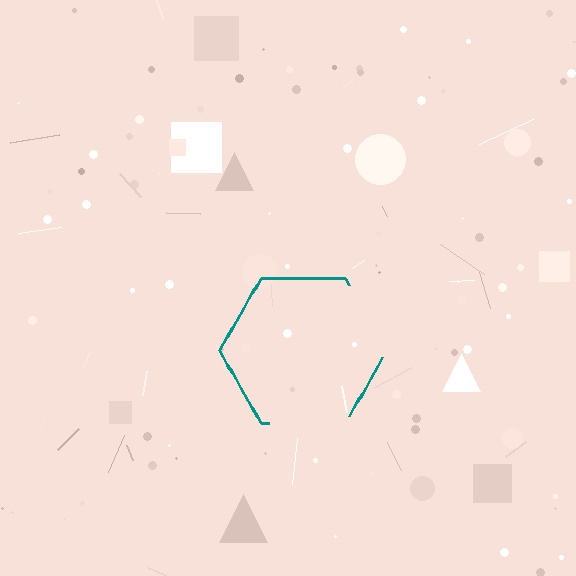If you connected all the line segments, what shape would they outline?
They would outline a hexagon.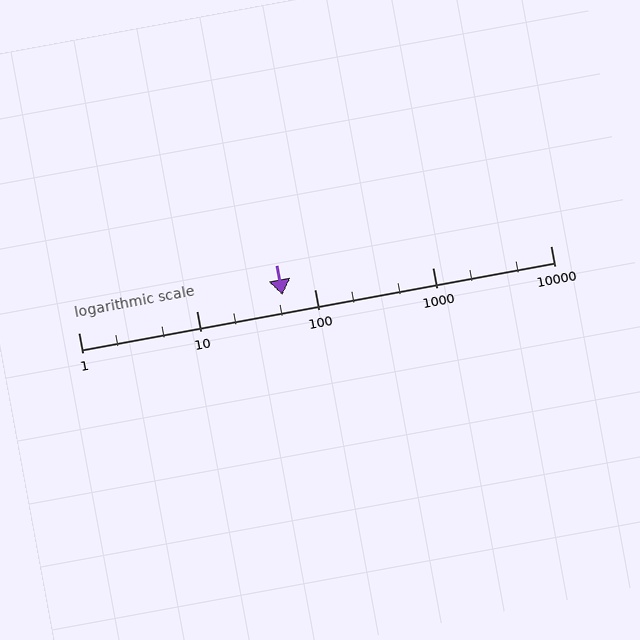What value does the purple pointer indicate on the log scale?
The pointer indicates approximately 54.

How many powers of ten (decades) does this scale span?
The scale spans 4 decades, from 1 to 10000.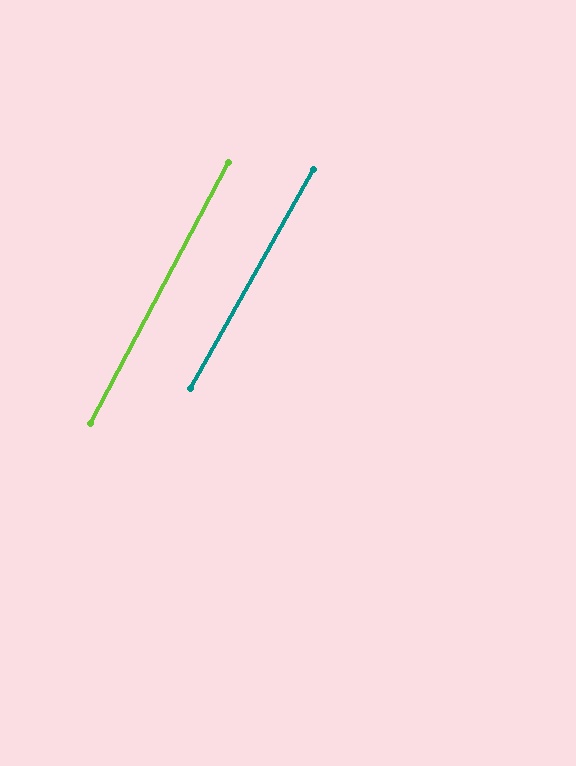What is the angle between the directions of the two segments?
Approximately 1 degree.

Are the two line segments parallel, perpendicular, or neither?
Parallel — their directions differ by only 1.5°.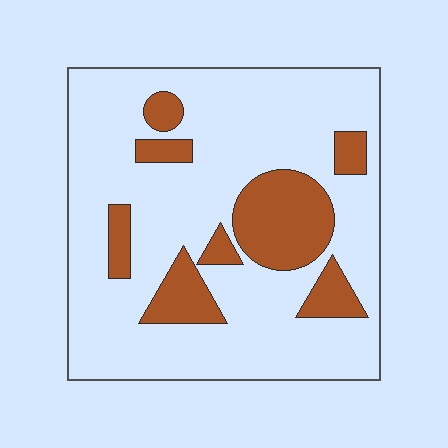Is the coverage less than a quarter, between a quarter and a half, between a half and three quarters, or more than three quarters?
Less than a quarter.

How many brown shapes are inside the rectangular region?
8.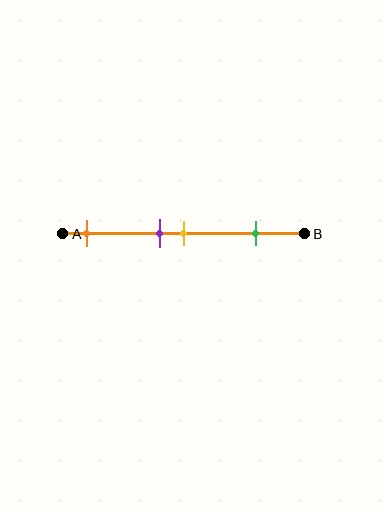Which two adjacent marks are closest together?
The purple and yellow marks are the closest adjacent pair.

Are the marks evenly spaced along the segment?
No, the marks are not evenly spaced.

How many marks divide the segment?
There are 4 marks dividing the segment.